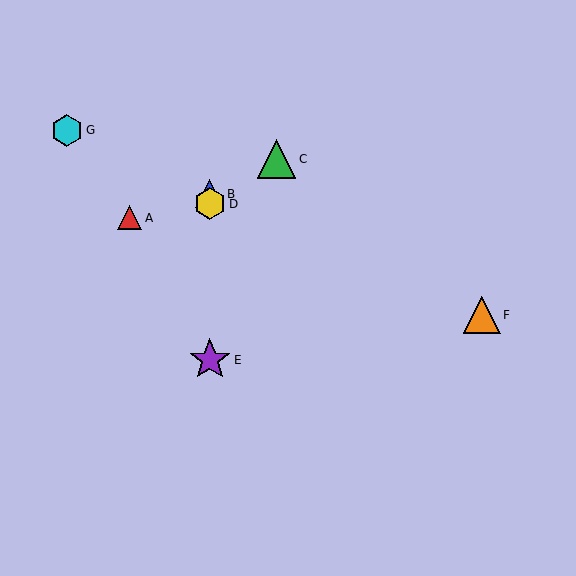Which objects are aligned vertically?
Objects B, D, E are aligned vertically.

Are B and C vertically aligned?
No, B is at x≈210 and C is at x≈277.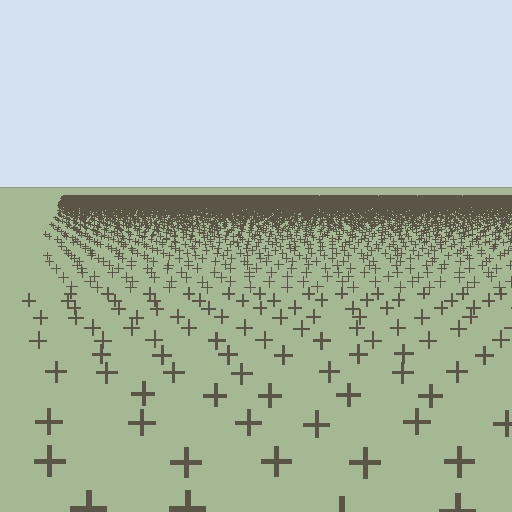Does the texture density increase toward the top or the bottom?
Density increases toward the top.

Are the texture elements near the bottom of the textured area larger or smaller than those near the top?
Larger. Near the bottom, elements are closer to the viewer and appear at a bigger on-screen size.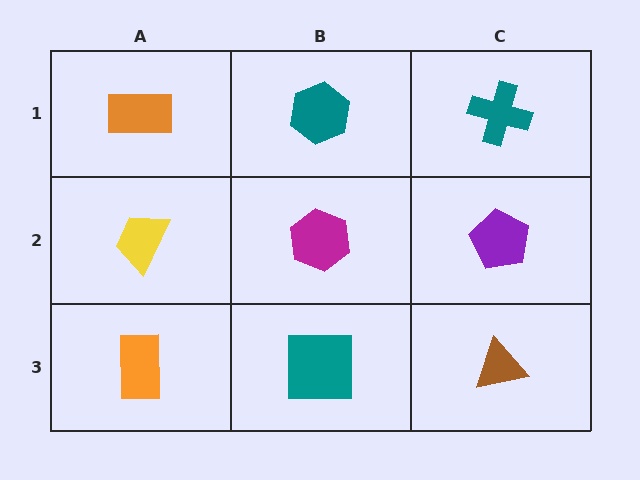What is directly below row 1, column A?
A yellow trapezoid.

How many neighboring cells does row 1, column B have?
3.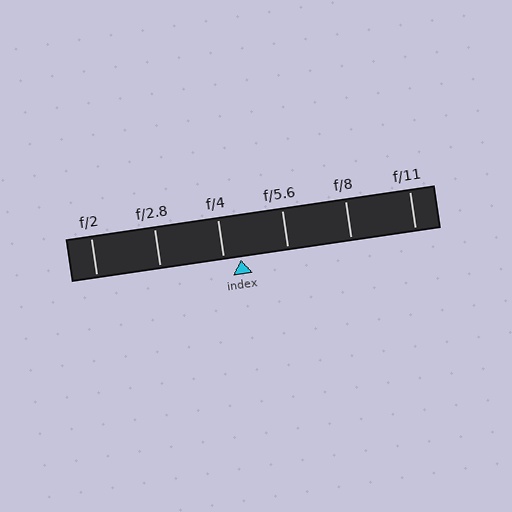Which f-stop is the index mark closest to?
The index mark is closest to f/4.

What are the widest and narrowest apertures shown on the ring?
The widest aperture shown is f/2 and the narrowest is f/11.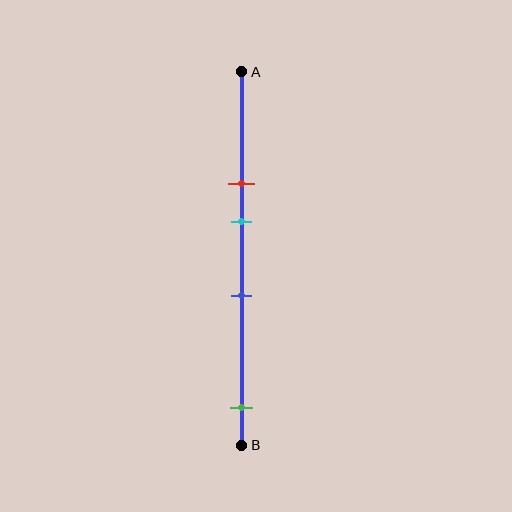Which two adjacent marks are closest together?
The red and cyan marks are the closest adjacent pair.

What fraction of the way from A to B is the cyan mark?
The cyan mark is approximately 40% (0.4) of the way from A to B.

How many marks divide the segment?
There are 4 marks dividing the segment.